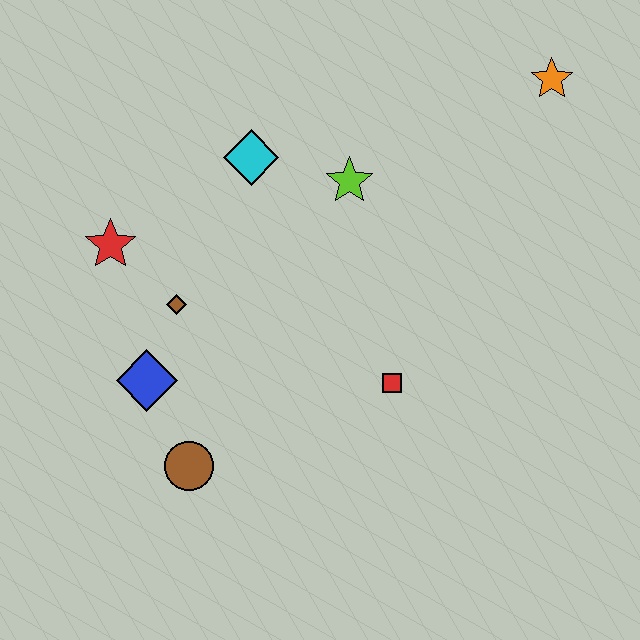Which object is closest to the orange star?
The lime star is closest to the orange star.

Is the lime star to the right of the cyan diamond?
Yes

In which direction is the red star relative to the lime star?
The red star is to the left of the lime star.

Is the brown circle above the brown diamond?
No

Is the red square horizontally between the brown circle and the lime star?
No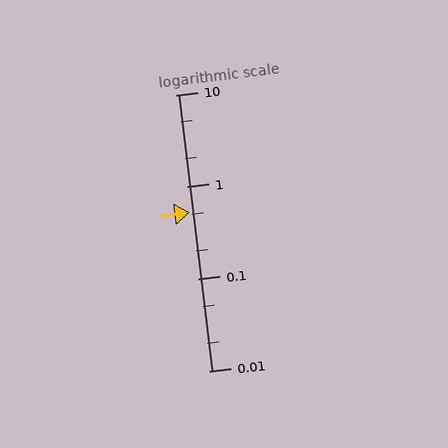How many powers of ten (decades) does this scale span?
The scale spans 3 decades, from 0.01 to 10.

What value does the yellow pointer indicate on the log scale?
The pointer indicates approximately 0.53.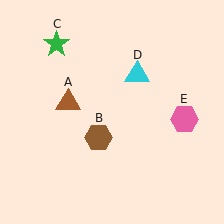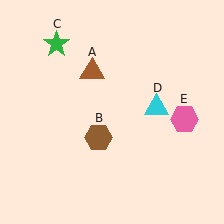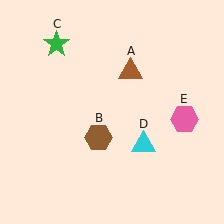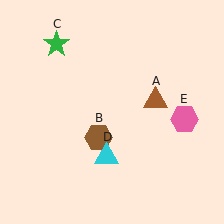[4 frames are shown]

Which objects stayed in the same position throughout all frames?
Brown hexagon (object B) and green star (object C) and pink hexagon (object E) remained stationary.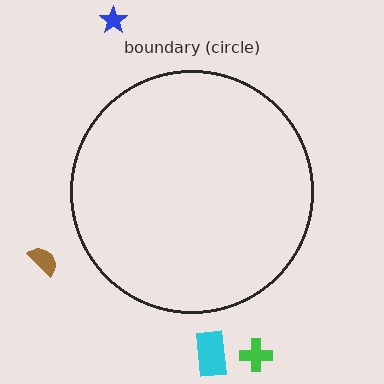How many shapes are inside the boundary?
0 inside, 4 outside.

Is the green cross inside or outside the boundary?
Outside.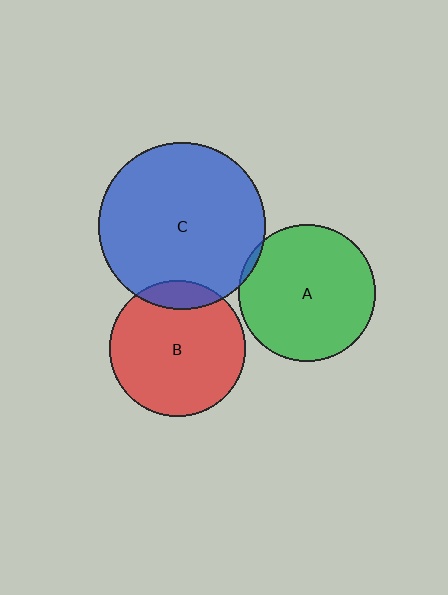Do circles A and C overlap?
Yes.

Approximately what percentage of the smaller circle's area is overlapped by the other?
Approximately 5%.